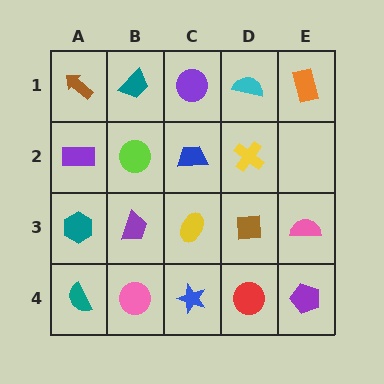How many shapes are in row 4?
5 shapes.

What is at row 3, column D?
A brown square.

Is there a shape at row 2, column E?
No, that cell is empty.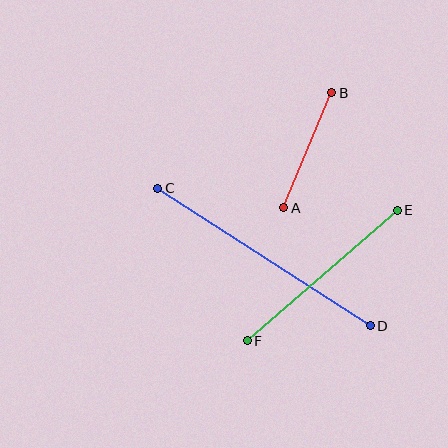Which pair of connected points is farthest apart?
Points C and D are farthest apart.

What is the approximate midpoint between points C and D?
The midpoint is at approximately (264, 257) pixels.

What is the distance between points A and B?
The distance is approximately 124 pixels.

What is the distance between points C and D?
The distance is approximately 253 pixels.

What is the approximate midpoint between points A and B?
The midpoint is at approximately (308, 150) pixels.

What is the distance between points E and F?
The distance is approximately 199 pixels.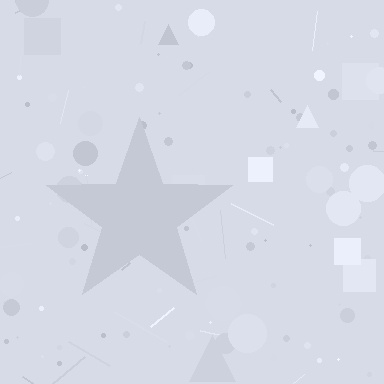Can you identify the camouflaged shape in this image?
The camouflaged shape is a star.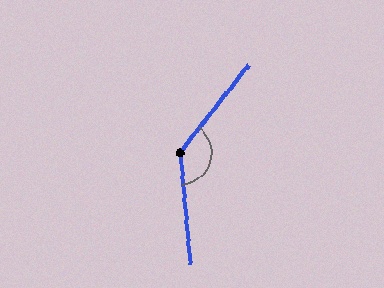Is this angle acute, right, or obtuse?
It is obtuse.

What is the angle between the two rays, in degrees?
Approximately 136 degrees.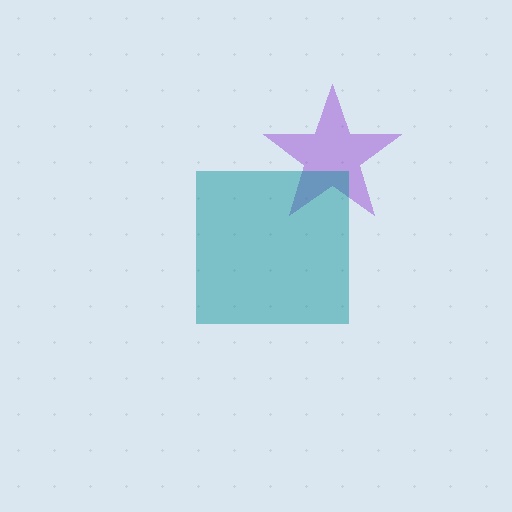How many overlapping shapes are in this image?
There are 2 overlapping shapes in the image.